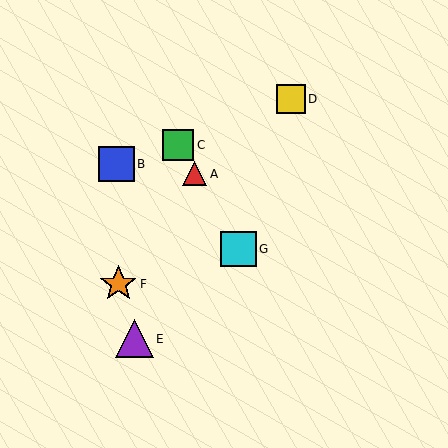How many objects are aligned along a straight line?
3 objects (A, C, G) are aligned along a straight line.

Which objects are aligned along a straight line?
Objects A, C, G are aligned along a straight line.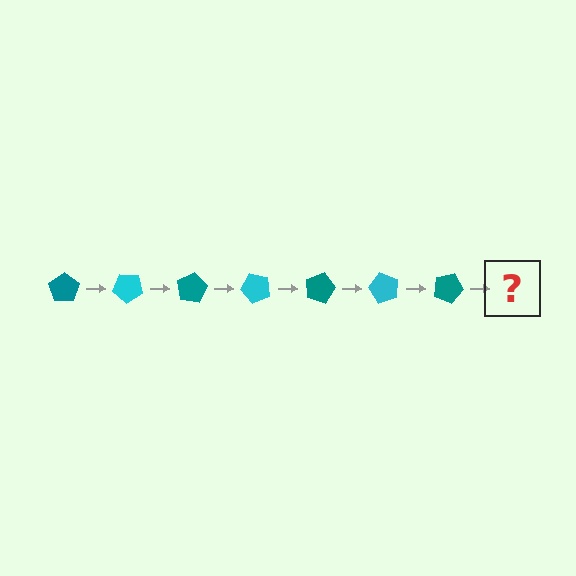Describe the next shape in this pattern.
It should be a cyan pentagon, rotated 280 degrees from the start.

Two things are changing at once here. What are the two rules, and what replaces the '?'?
The two rules are that it rotates 40 degrees each step and the color cycles through teal and cyan. The '?' should be a cyan pentagon, rotated 280 degrees from the start.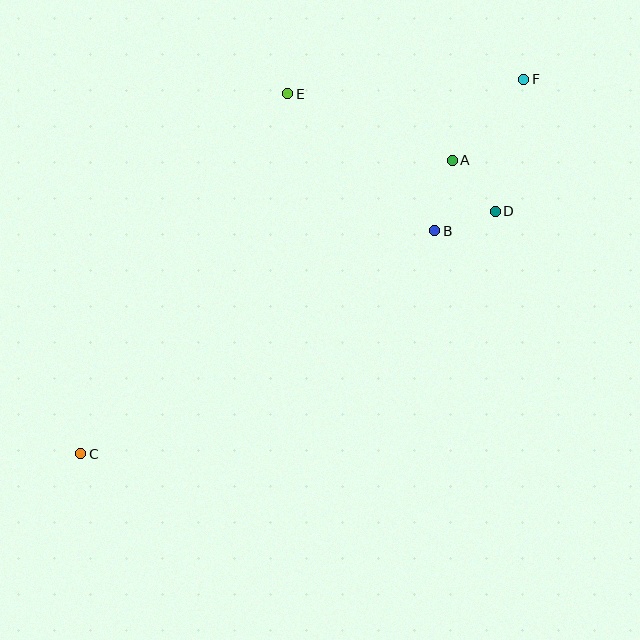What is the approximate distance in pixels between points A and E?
The distance between A and E is approximately 178 pixels.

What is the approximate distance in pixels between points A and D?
The distance between A and D is approximately 66 pixels.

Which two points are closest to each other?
Points B and D are closest to each other.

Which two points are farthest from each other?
Points C and F are farthest from each other.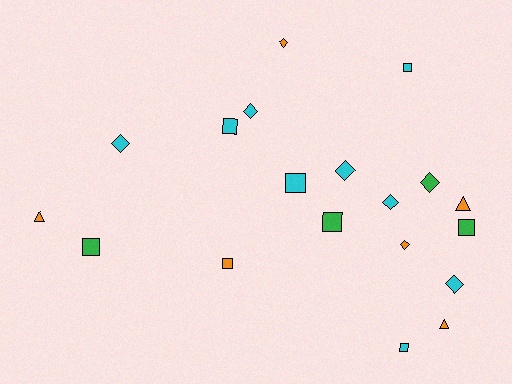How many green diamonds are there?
There is 1 green diamond.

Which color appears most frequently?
Cyan, with 9 objects.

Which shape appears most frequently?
Square, with 8 objects.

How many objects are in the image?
There are 19 objects.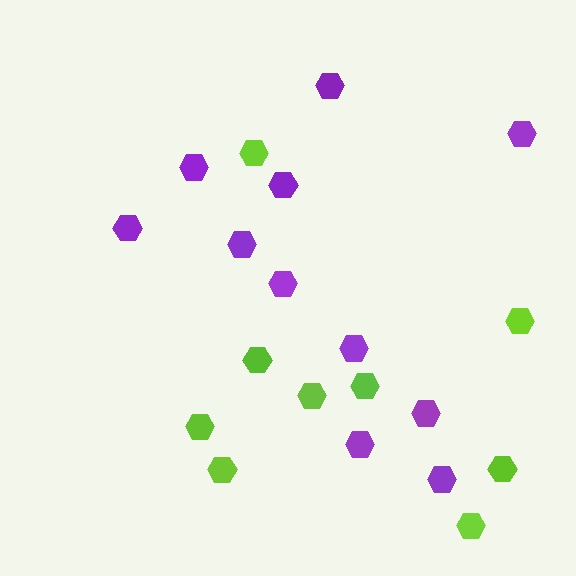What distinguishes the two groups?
There are 2 groups: one group of purple hexagons (11) and one group of lime hexagons (9).